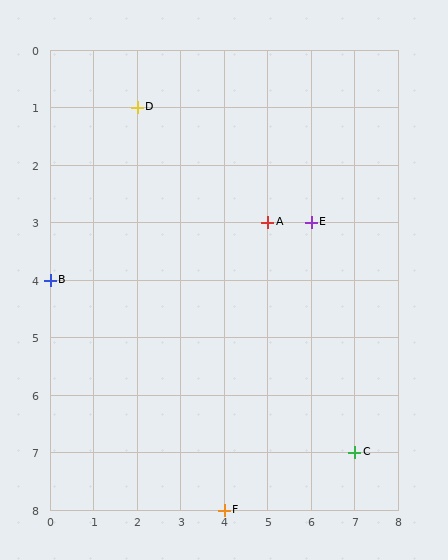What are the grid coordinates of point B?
Point B is at grid coordinates (0, 4).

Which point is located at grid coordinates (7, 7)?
Point C is at (7, 7).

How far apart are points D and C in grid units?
Points D and C are 5 columns and 6 rows apart (about 7.8 grid units diagonally).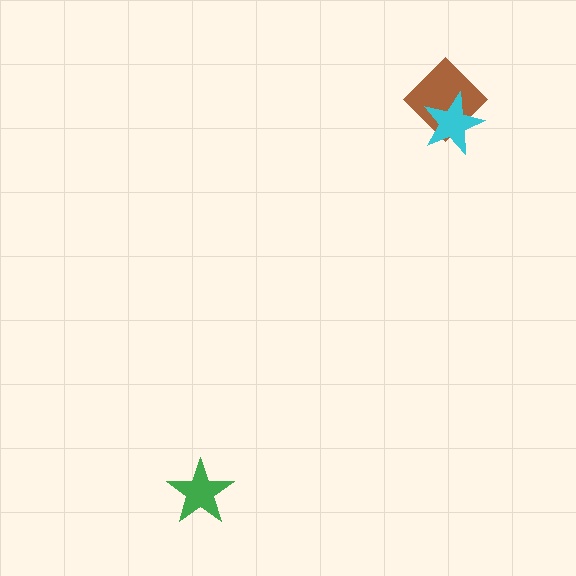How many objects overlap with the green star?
0 objects overlap with the green star.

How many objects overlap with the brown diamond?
1 object overlaps with the brown diamond.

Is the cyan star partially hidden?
No, no other shape covers it.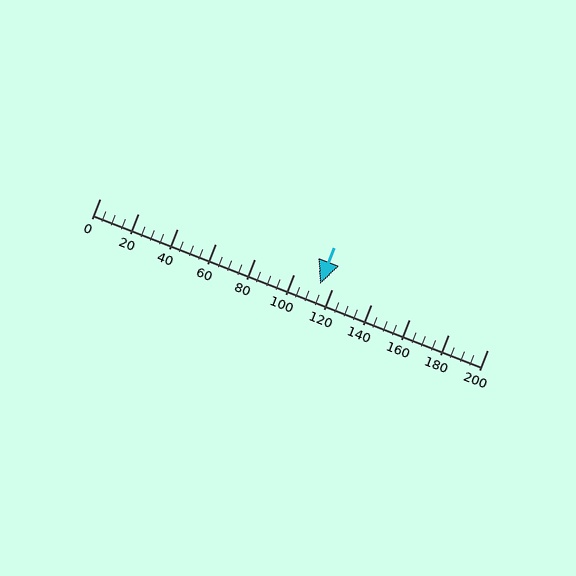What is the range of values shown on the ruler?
The ruler shows values from 0 to 200.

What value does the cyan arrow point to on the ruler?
The cyan arrow points to approximately 114.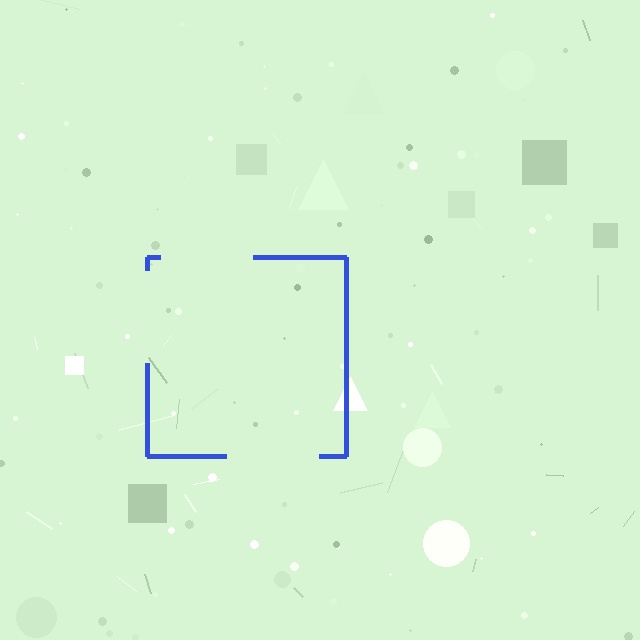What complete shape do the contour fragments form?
The contour fragments form a square.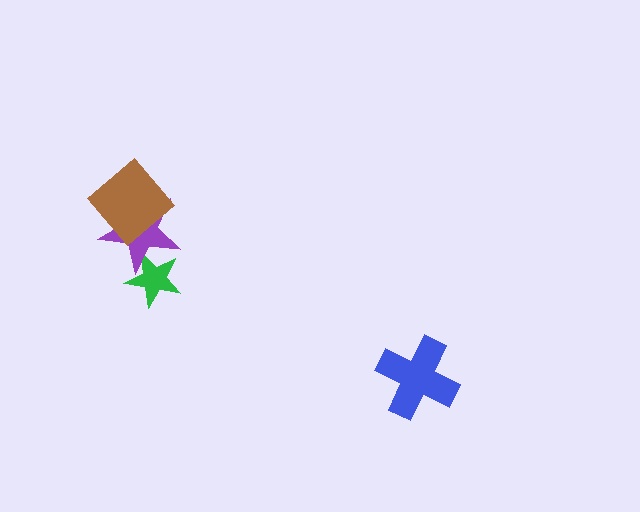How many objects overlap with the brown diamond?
1 object overlaps with the brown diamond.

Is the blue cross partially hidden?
No, no other shape covers it.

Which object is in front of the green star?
The purple star is in front of the green star.